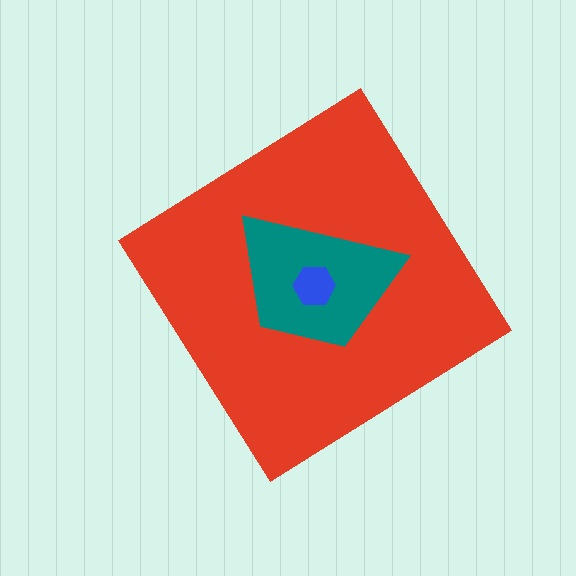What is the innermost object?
The blue hexagon.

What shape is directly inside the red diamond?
The teal trapezoid.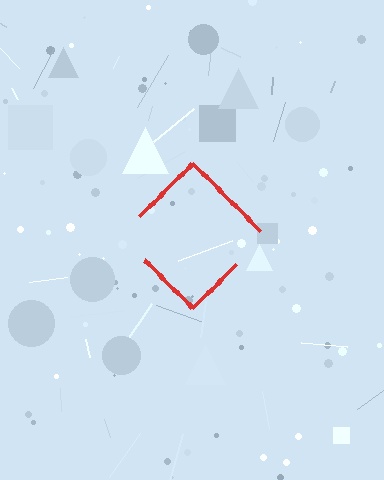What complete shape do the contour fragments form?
The contour fragments form a diamond.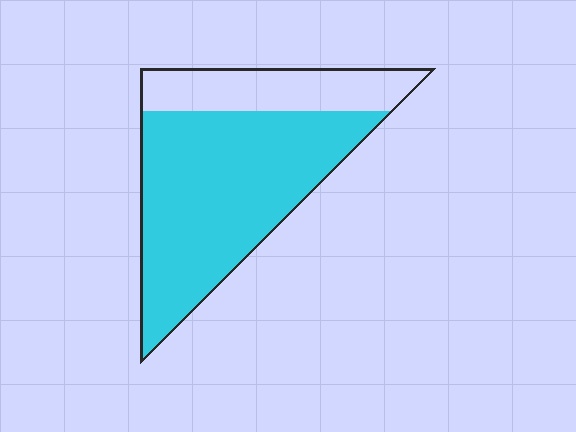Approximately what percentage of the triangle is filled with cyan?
Approximately 75%.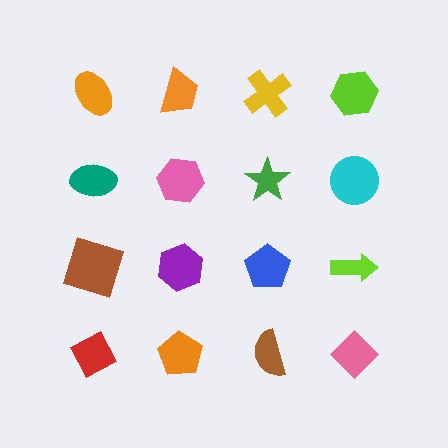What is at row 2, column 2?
A pink hexagon.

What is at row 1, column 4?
A lime hexagon.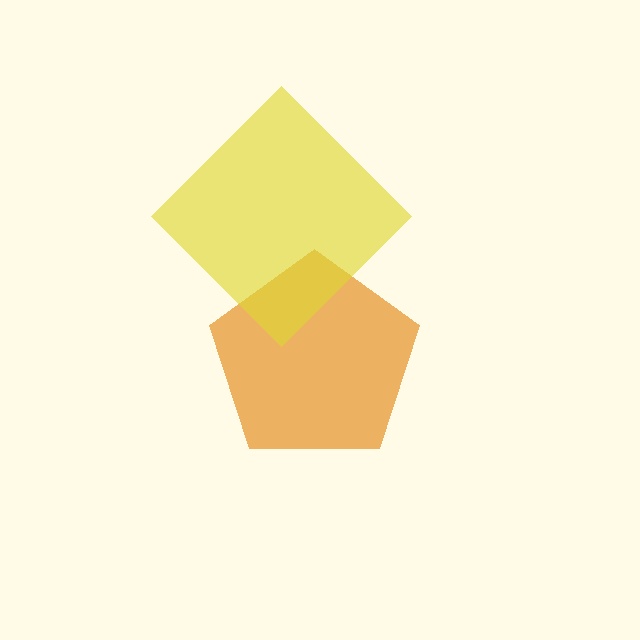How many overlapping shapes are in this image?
There are 2 overlapping shapes in the image.